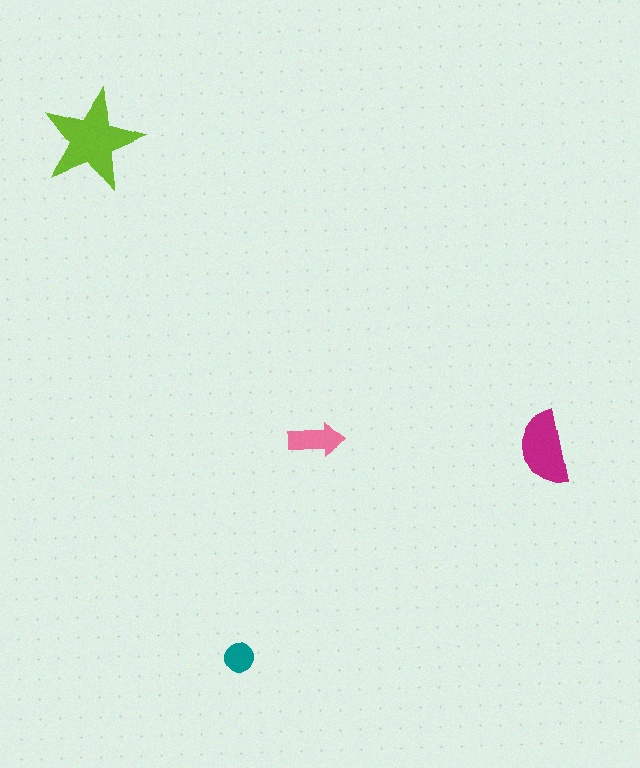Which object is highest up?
The lime star is topmost.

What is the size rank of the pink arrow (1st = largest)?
3rd.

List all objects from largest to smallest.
The lime star, the magenta semicircle, the pink arrow, the teal circle.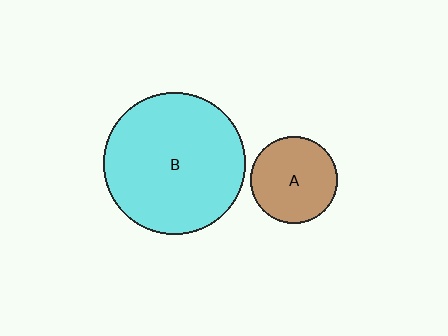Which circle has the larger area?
Circle B (cyan).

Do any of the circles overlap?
No, none of the circles overlap.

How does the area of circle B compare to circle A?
Approximately 2.6 times.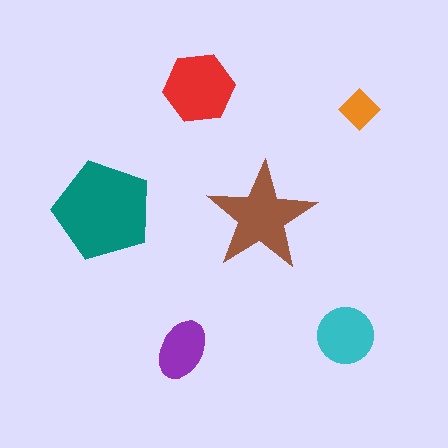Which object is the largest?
The teal pentagon.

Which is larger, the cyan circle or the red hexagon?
The red hexagon.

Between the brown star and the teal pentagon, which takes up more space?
The teal pentagon.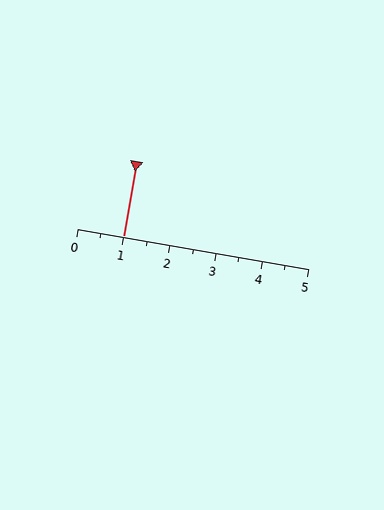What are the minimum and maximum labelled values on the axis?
The axis runs from 0 to 5.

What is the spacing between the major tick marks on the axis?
The major ticks are spaced 1 apart.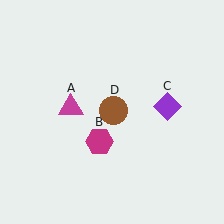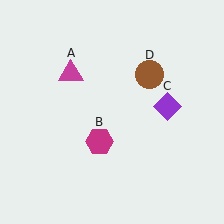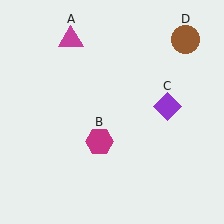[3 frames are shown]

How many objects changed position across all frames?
2 objects changed position: magenta triangle (object A), brown circle (object D).